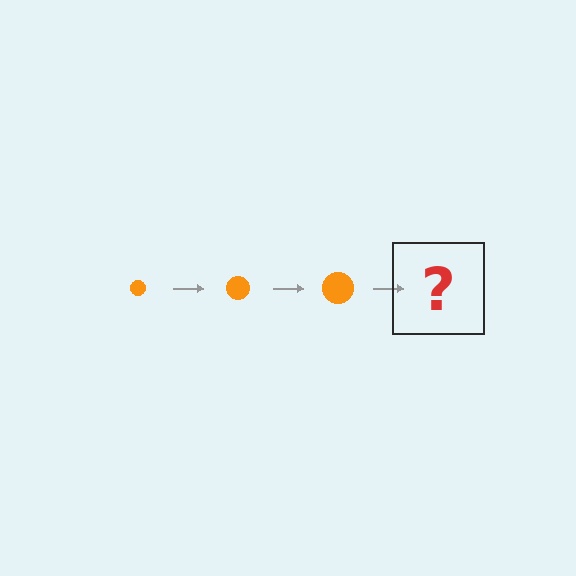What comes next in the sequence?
The next element should be an orange circle, larger than the previous one.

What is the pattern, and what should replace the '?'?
The pattern is that the circle gets progressively larger each step. The '?' should be an orange circle, larger than the previous one.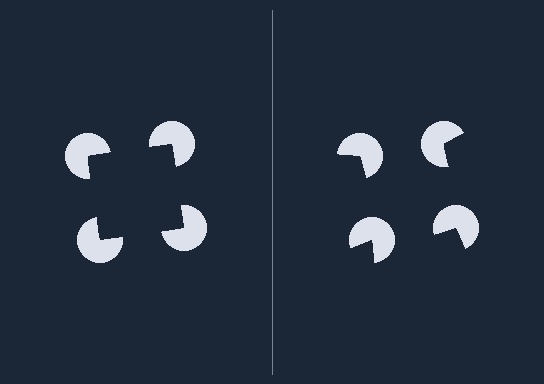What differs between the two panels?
The pac-man discs are positioned identically on both sides; only the wedge orientations differ. On the left they align to a square; on the right they are misaligned.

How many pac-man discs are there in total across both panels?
8 — 4 on each side.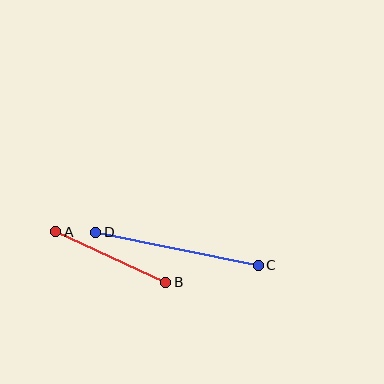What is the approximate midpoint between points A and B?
The midpoint is at approximately (111, 257) pixels.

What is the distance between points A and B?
The distance is approximately 121 pixels.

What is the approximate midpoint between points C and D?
The midpoint is at approximately (177, 249) pixels.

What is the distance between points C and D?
The distance is approximately 166 pixels.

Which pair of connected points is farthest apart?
Points C and D are farthest apart.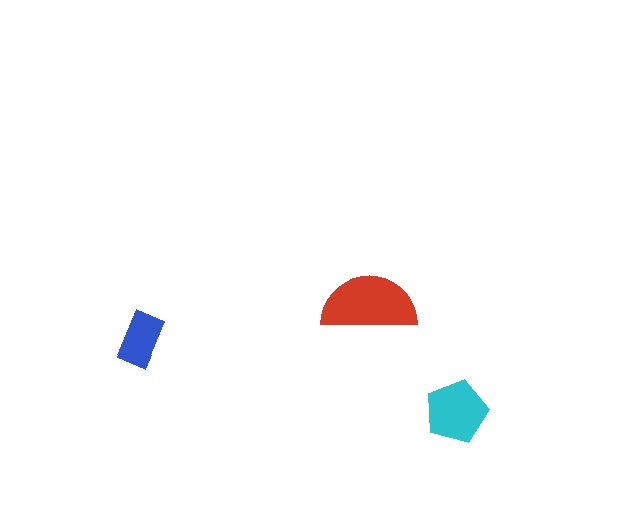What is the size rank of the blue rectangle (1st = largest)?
3rd.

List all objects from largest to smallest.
The red semicircle, the cyan pentagon, the blue rectangle.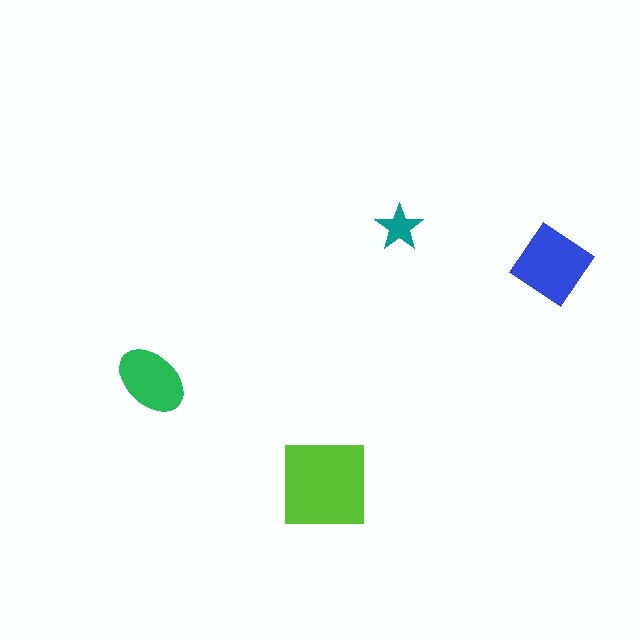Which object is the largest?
The lime square.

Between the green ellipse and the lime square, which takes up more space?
The lime square.